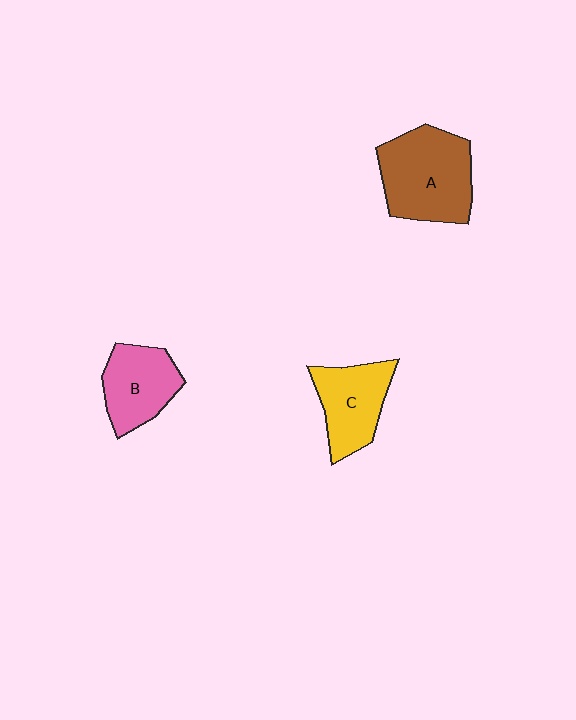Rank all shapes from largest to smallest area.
From largest to smallest: A (brown), C (yellow), B (pink).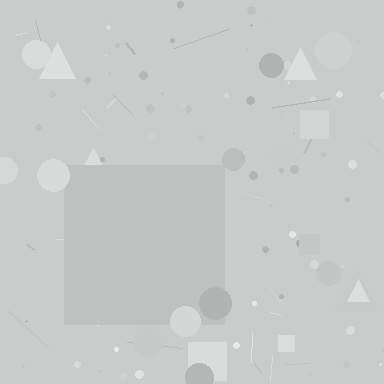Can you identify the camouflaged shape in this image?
The camouflaged shape is a square.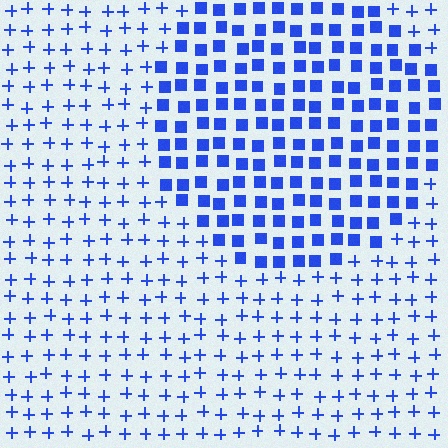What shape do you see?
I see a circle.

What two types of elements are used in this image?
The image uses squares inside the circle region and plus signs outside it.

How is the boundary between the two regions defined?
The boundary is defined by a change in element shape: squares inside vs. plus signs outside. All elements share the same color and spacing.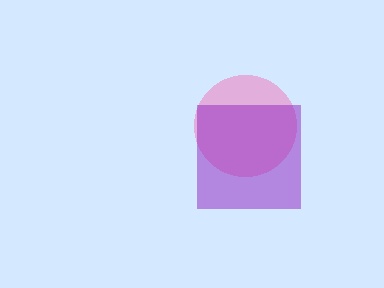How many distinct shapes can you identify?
There are 2 distinct shapes: a pink circle, a purple square.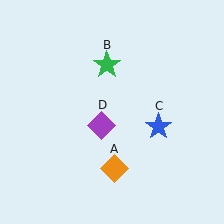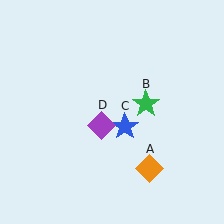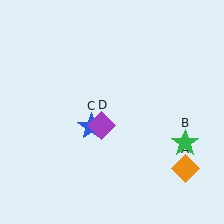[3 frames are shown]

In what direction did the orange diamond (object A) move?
The orange diamond (object A) moved right.